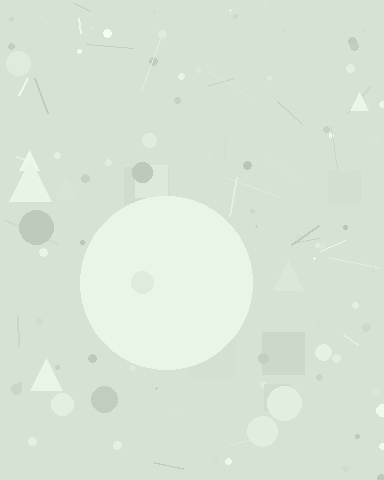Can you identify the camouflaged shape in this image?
The camouflaged shape is a circle.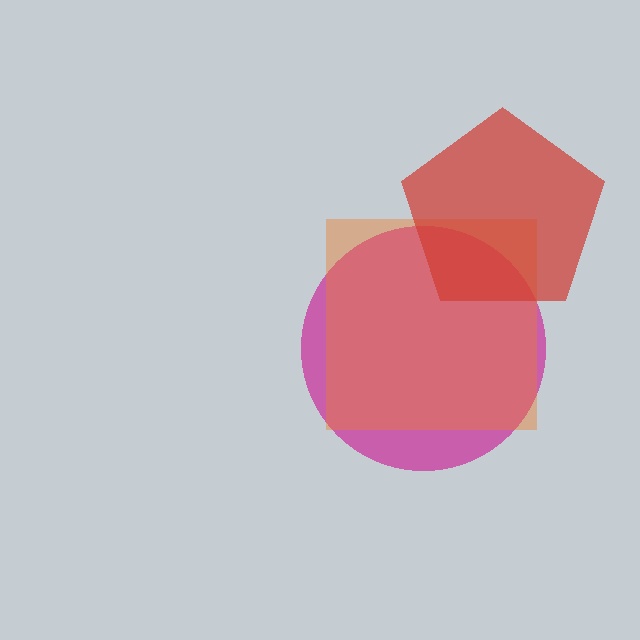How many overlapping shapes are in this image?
There are 3 overlapping shapes in the image.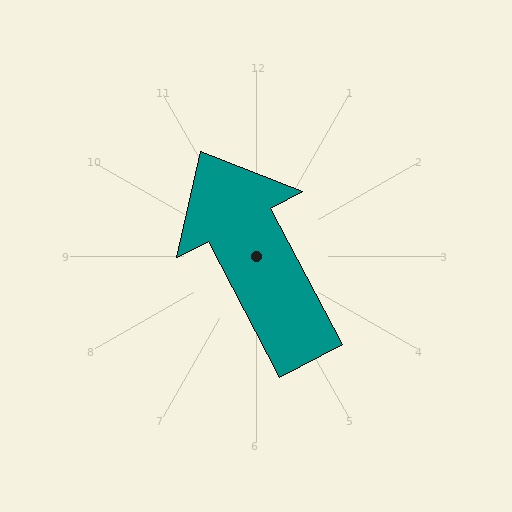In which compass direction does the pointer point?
Northwest.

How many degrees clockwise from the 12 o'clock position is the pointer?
Approximately 332 degrees.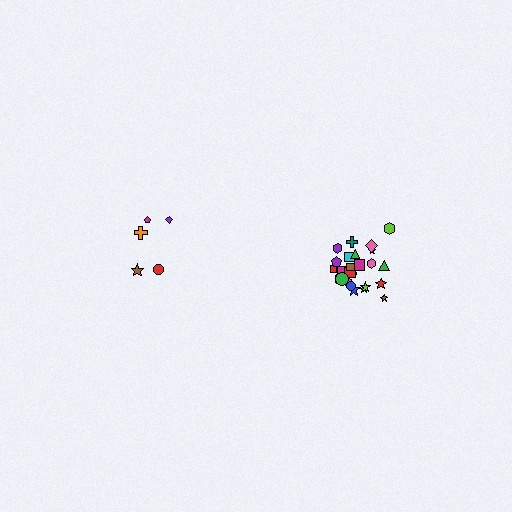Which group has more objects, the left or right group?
The right group.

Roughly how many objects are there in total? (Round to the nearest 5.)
Roughly 30 objects in total.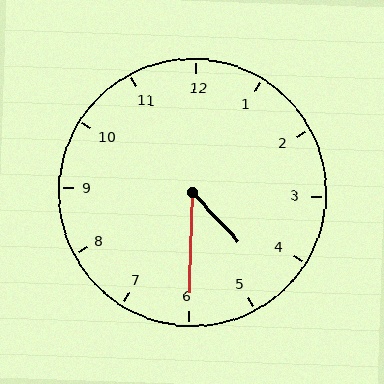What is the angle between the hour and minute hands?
Approximately 45 degrees.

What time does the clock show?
4:30.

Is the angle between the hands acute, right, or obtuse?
It is acute.